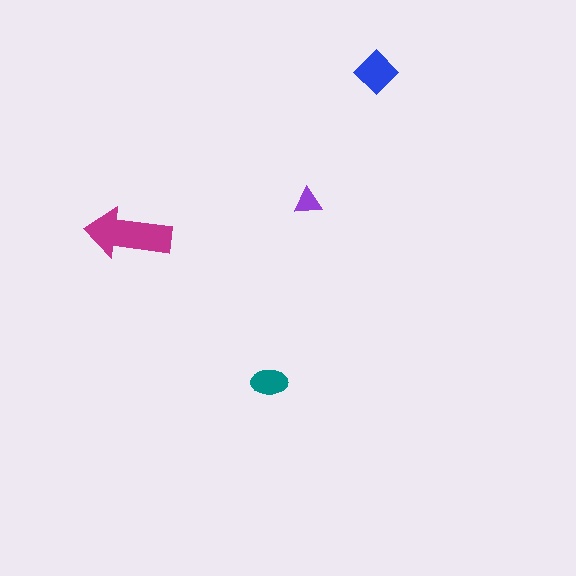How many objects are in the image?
There are 4 objects in the image.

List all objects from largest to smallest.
The magenta arrow, the blue diamond, the teal ellipse, the purple triangle.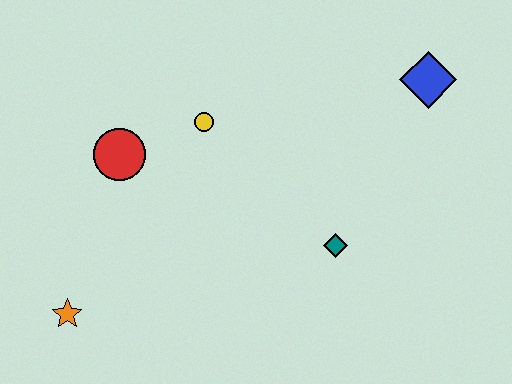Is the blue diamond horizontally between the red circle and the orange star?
No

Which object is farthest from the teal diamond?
The orange star is farthest from the teal diamond.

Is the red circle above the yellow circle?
No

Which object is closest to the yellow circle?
The red circle is closest to the yellow circle.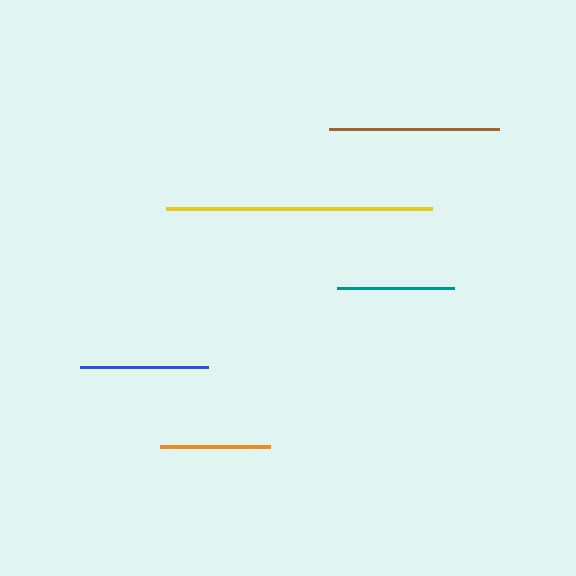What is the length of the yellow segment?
The yellow segment is approximately 266 pixels long.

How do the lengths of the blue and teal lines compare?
The blue and teal lines are approximately the same length.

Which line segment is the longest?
The yellow line is the longest at approximately 266 pixels.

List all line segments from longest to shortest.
From longest to shortest: yellow, brown, blue, teal, orange.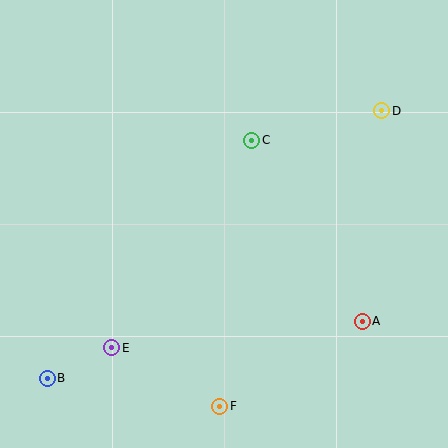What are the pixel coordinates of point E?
Point E is at (112, 348).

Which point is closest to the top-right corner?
Point D is closest to the top-right corner.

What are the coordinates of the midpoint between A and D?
The midpoint between A and D is at (372, 216).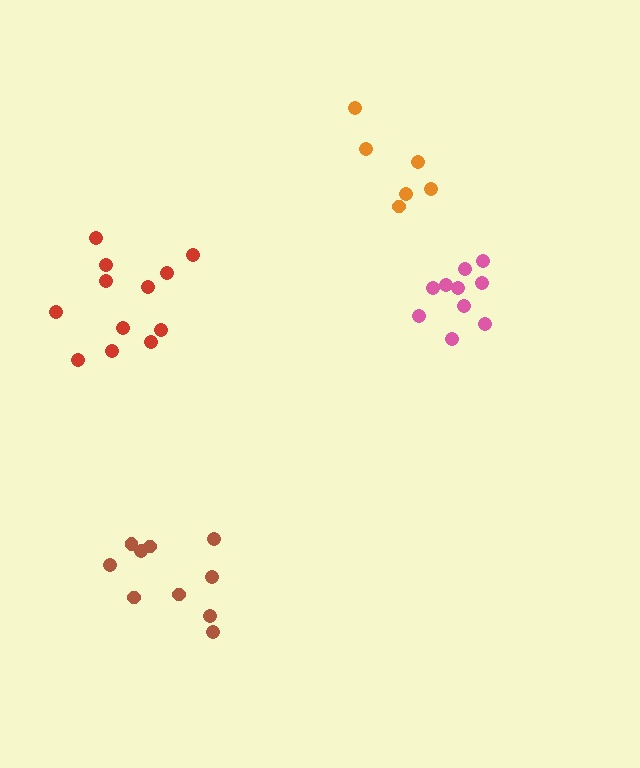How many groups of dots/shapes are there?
There are 4 groups.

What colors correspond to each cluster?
The clusters are colored: brown, pink, red, orange.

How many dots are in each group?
Group 1: 10 dots, Group 2: 10 dots, Group 3: 12 dots, Group 4: 6 dots (38 total).